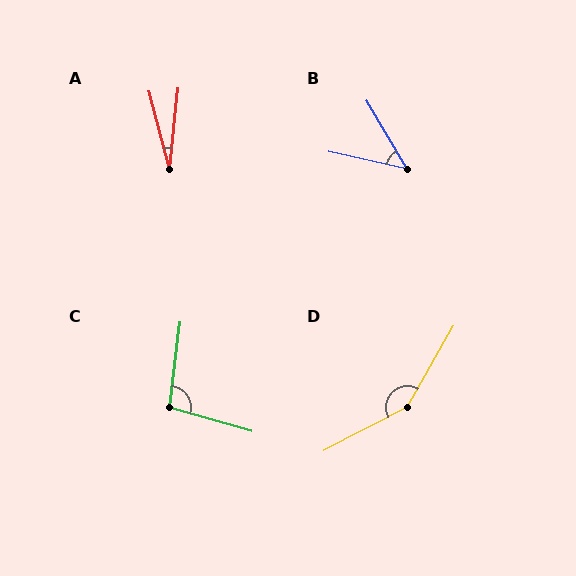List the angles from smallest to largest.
A (20°), B (47°), C (99°), D (147°).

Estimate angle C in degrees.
Approximately 99 degrees.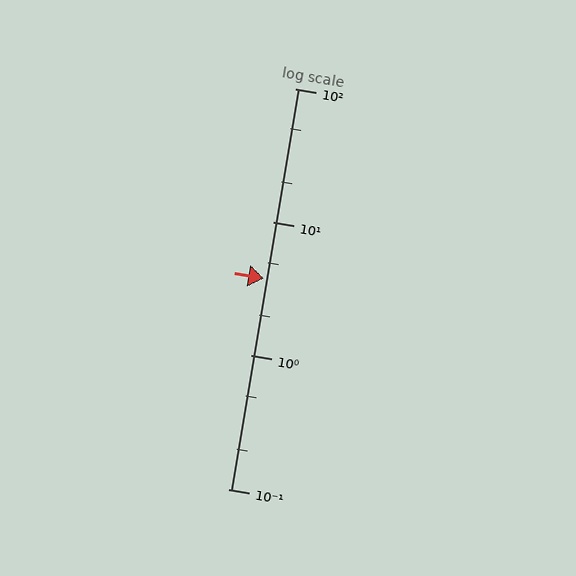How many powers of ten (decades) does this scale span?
The scale spans 3 decades, from 0.1 to 100.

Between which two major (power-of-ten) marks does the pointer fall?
The pointer is between 1 and 10.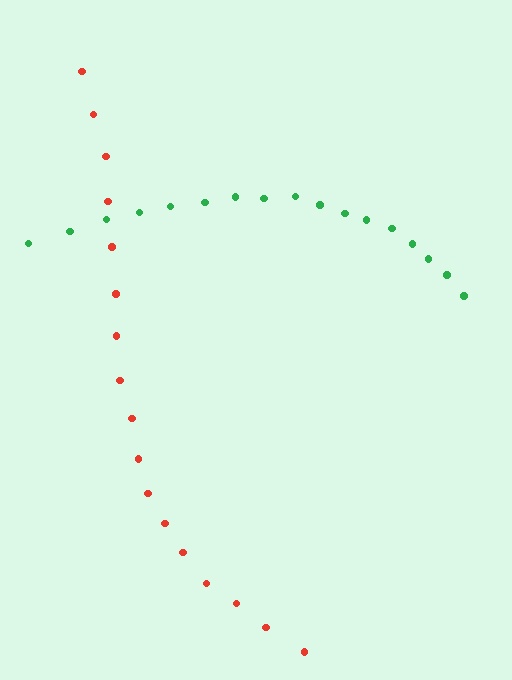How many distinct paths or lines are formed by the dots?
There are 2 distinct paths.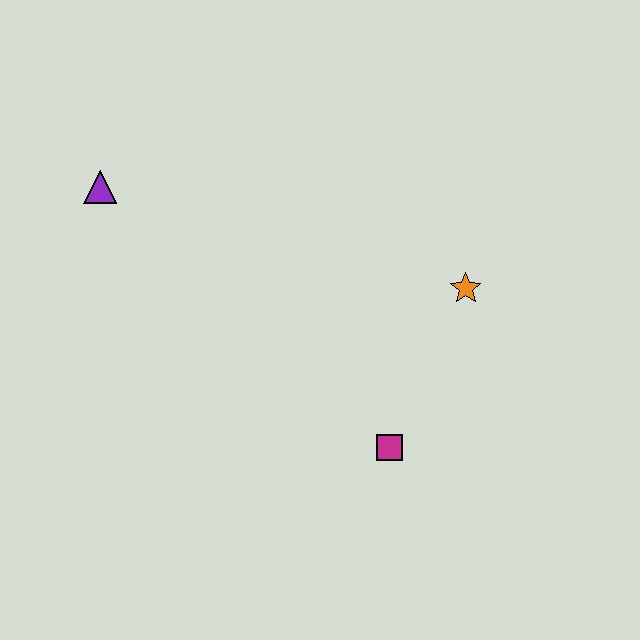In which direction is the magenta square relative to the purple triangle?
The magenta square is to the right of the purple triangle.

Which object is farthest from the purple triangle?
The magenta square is farthest from the purple triangle.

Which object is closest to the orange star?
The magenta square is closest to the orange star.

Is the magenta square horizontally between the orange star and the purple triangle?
Yes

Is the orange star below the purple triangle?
Yes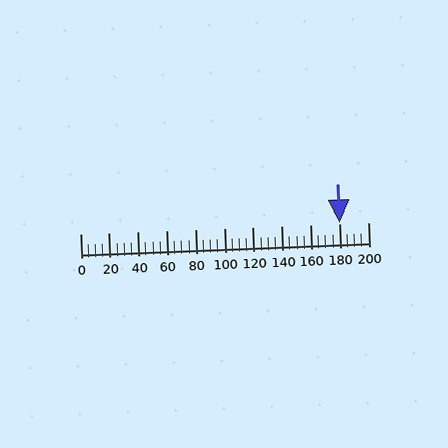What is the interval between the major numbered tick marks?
The major tick marks are spaced 20 units apart.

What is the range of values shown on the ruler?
The ruler shows values from 0 to 200.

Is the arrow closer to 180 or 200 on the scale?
The arrow is closer to 180.